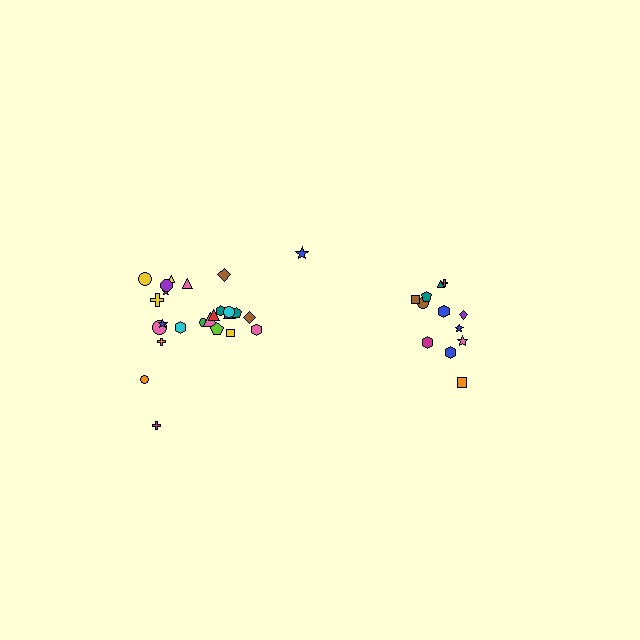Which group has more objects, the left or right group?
The left group.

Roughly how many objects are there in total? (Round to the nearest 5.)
Roughly 35 objects in total.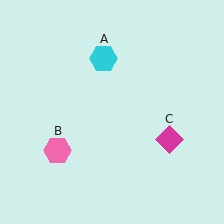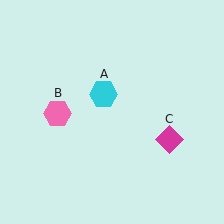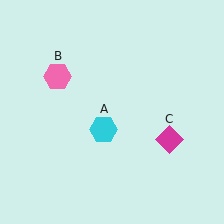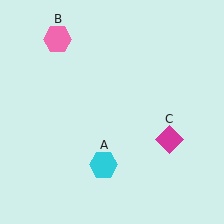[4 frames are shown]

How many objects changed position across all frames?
2 objects changed position: cyan hexagon (object A), pink hexagon (object B).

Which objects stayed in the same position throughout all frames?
Magenta diamond (object C) remained stationary.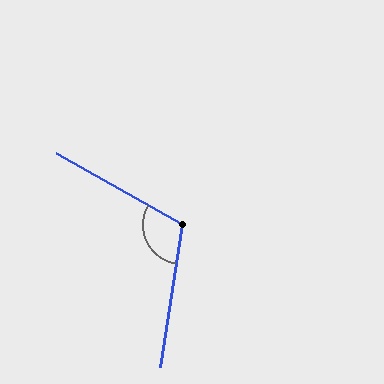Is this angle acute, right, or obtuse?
It is obtuse.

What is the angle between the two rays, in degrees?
Approximately 111 degrees.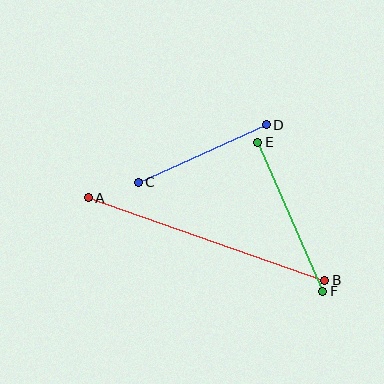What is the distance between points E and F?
The distance is approximately 163 pixels.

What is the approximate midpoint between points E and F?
The midpoint is at approximately (290, 217) pixels.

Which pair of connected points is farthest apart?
Points A and B are farthest apart.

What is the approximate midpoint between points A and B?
The midpoint is at approximately (207, 239) pixels.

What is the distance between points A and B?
The distance is approximately 251 pixels.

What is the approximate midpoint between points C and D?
The midpoint is at approximately (202, 154) pixels.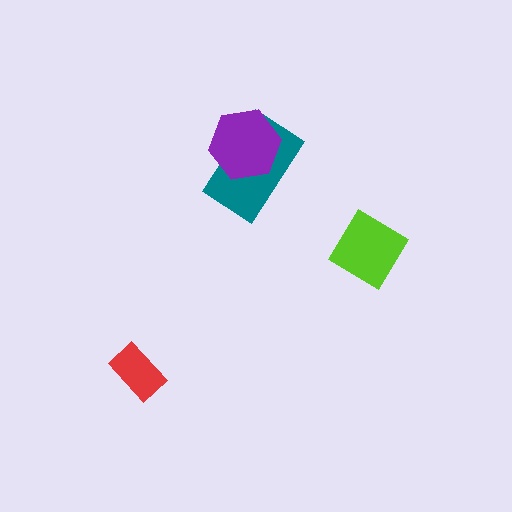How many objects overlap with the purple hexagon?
1 object overlaps with the purple hexagon.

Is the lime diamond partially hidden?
No, no other shape covers it.